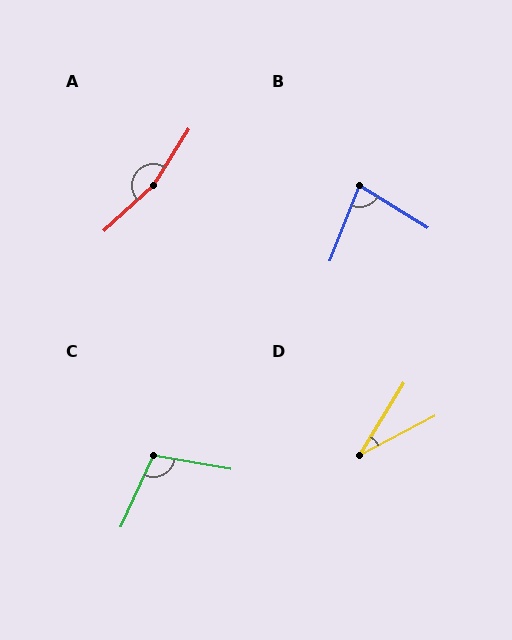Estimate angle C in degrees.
Approximately 105 degrees.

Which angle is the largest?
A, at approximately 164 degrees.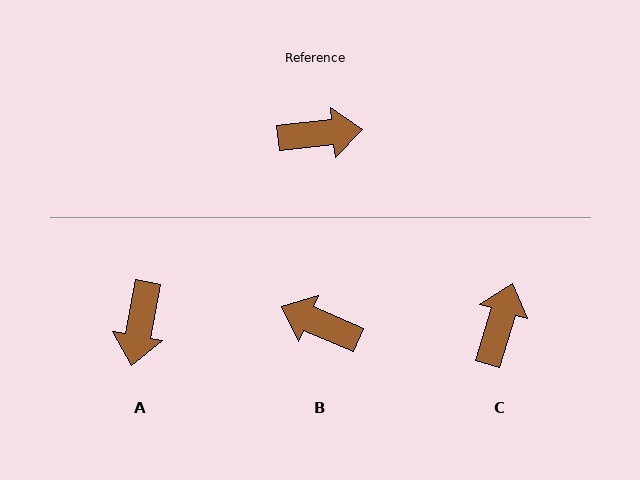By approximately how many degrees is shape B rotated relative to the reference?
Approximately 151 degrees counter-clockwise.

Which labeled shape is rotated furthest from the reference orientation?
B, about 151 degrees away.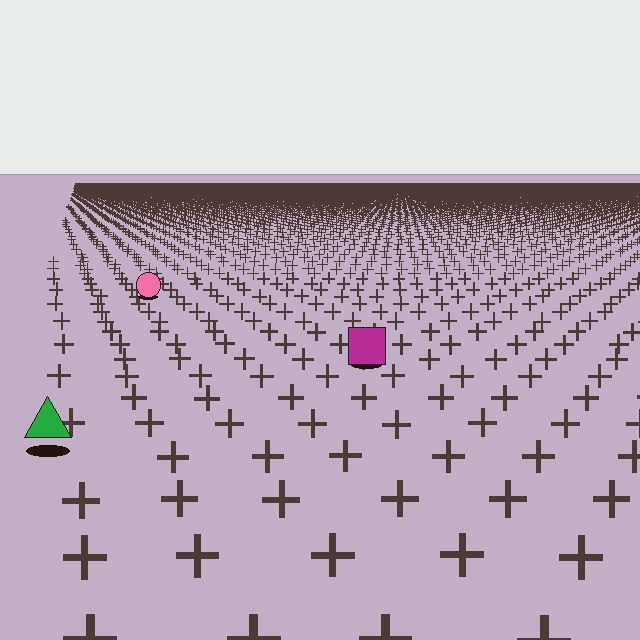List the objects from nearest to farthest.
From nearest to farthest: the green triangle, the magenta square, the pink circle.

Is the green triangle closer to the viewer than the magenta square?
Yes. The green triangle is closer — you can tell from the texture gradient: the ground texture is coarser near it.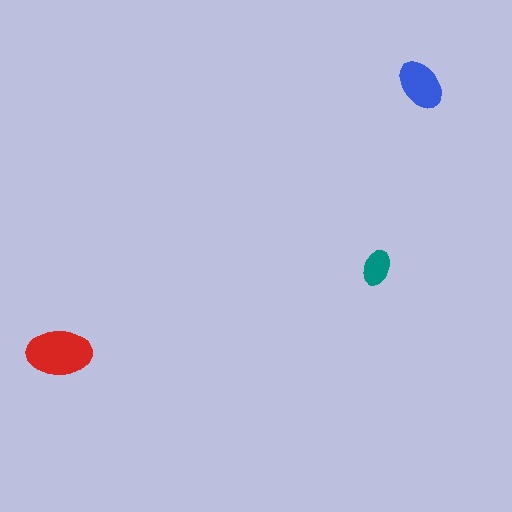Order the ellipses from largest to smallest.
the red one, the blue one, the teal one.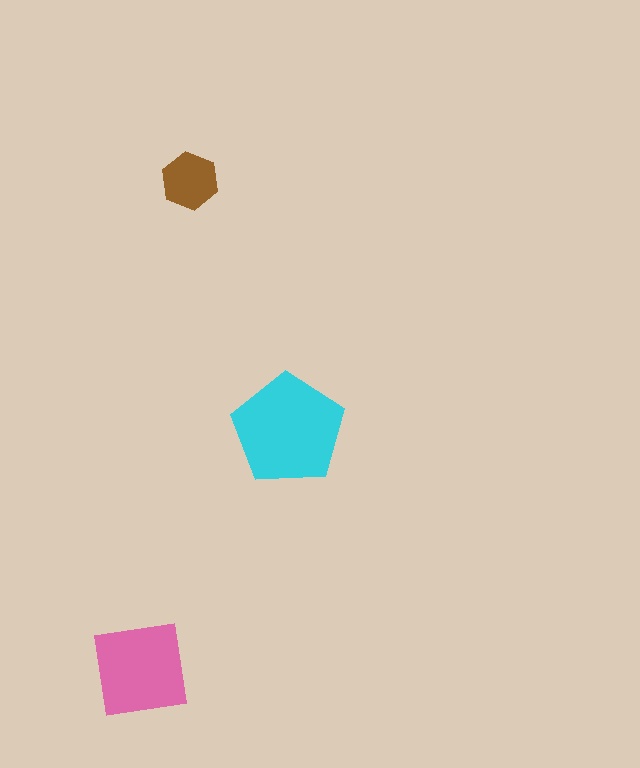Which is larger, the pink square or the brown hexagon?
The pink square.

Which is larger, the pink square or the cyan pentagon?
The cyan pentagon.